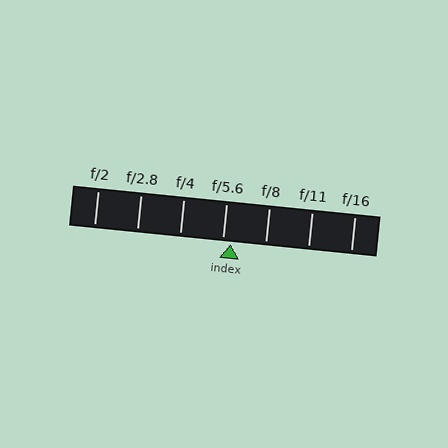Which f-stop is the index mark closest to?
The index mark is closest to f/5.6.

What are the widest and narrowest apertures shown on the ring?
The widest aperture shown is f/2 and the narrowest is f/16.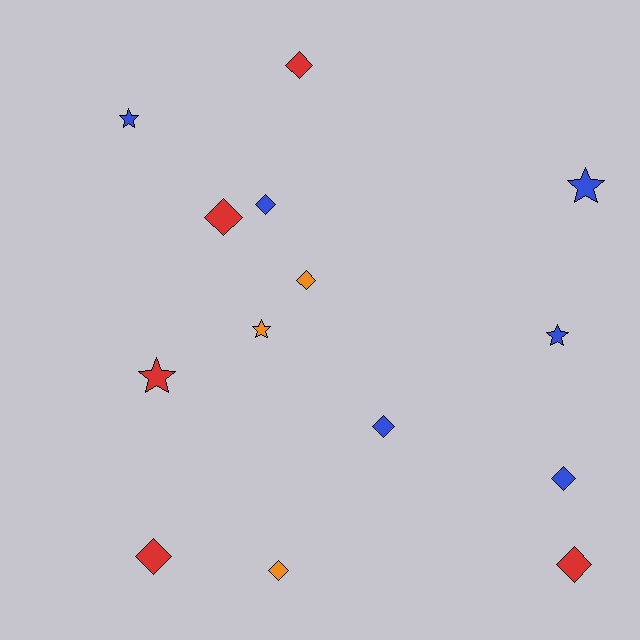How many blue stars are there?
There are 3 blue stars.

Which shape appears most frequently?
Diamond, with 9 objects.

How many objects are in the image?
There are 14 objects.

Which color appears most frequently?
Blue, with 6 objects.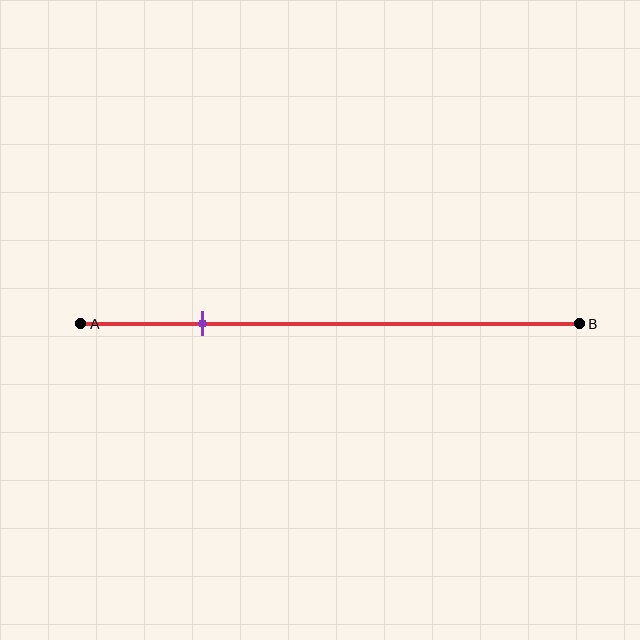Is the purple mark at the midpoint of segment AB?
No, the mark is at about 25% from A, not at the 50% midpoint.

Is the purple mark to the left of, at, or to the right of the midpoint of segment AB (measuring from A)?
The purple mark is to the left of the midpoint of segment AB.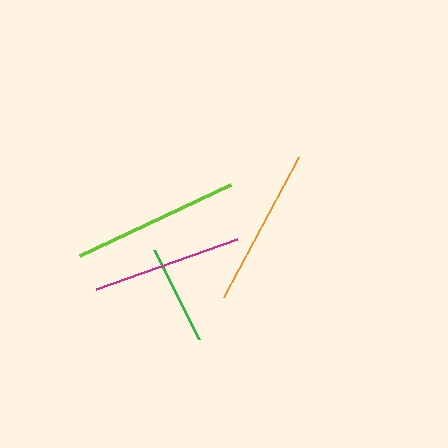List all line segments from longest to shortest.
From longest to shortest: lime, orange, magenta, green.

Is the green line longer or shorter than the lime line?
The lime line is longer than the green line.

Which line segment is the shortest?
The green line is the shortest at approximately 100 pixels.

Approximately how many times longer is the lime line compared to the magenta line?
The lime line is approximately 1.1 times the length of the magenta line.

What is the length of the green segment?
The green segment is approximately 100 pixels long.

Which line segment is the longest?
The lime line is the longest at approximately 167 pixels.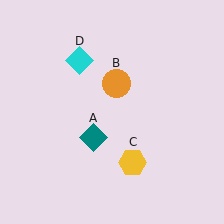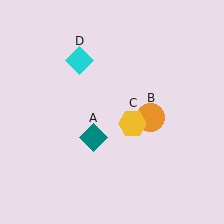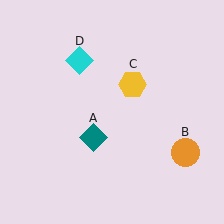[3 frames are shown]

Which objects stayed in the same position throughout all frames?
Teal diamond (object A) and cyan diamond (object D) remained stationary.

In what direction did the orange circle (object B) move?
The orange circle (object B) moved down and to the right.